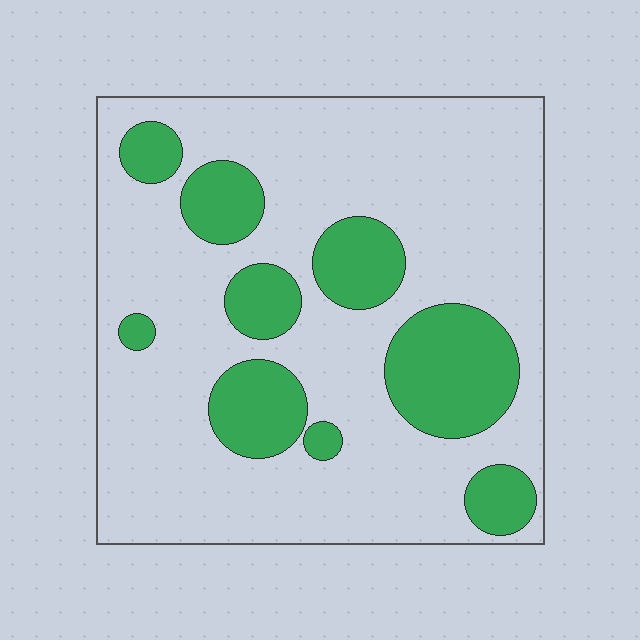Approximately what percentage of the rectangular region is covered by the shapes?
Approximately 25%.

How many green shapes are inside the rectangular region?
9.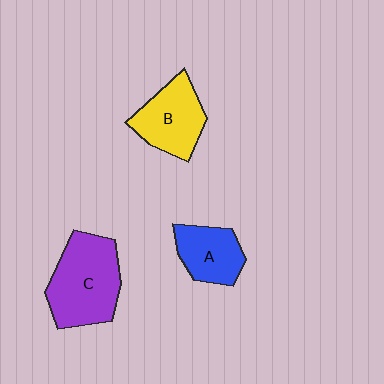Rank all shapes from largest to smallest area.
From largest to smallest: C (purple), B (yellow), A (blue).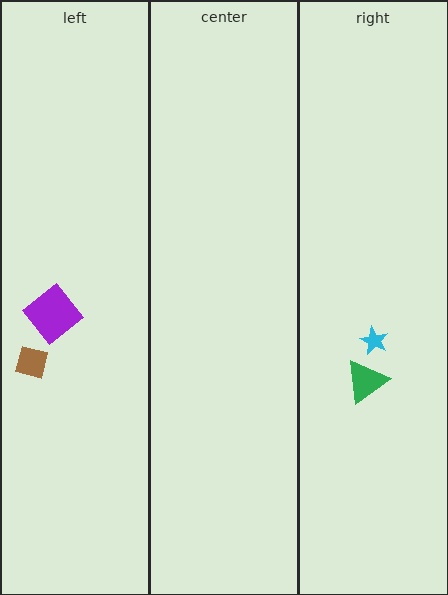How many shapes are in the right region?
2.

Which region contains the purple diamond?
The left region.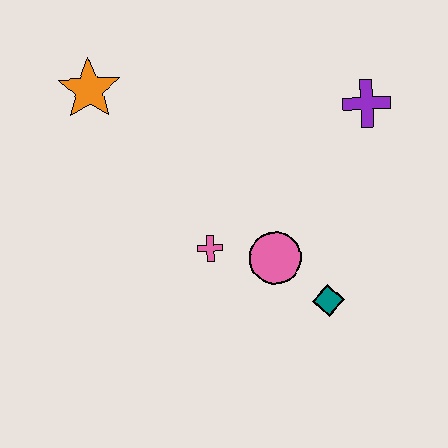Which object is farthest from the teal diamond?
The orange star is farthest from the teal diamond.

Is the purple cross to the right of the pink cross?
Yes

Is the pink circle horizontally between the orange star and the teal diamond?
Yes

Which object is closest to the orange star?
The pink cross is closest to the orange star.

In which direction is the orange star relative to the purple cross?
The orange star is to the left of the purple cross.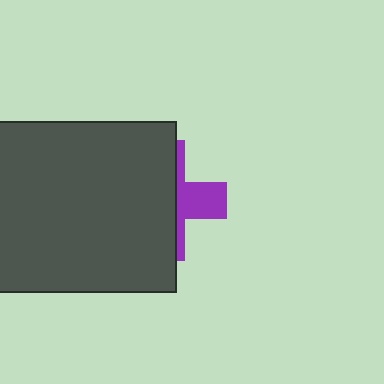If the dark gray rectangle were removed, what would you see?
You would see the complete purple cross.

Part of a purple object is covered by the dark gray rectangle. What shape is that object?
It is a cross.